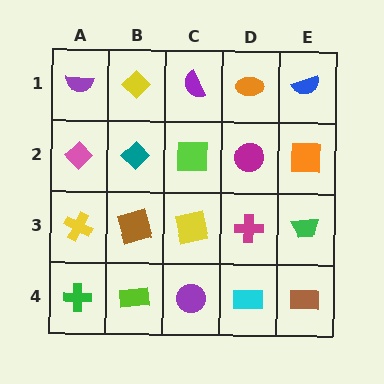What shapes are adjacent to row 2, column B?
A yellow diamond (row 1, column B), a brown square (row 3, column B), a pink diamond (row 2, column A), a lime square (row 2, column C).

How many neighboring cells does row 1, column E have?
2.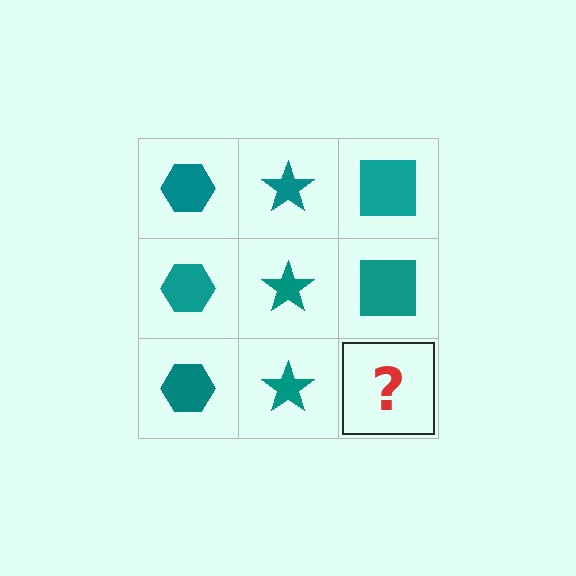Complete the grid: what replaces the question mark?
The question mark should be replaced with a teal square.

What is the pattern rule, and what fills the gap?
The rule is that each column has a consistent shape. The gap should be filled with a teal square.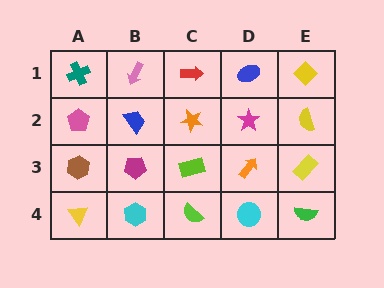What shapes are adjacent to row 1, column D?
A magenta star (row 2, column D), a red arrow (row 1, column C), a yellow diamond (row 1, column E).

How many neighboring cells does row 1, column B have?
3.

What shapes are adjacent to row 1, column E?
A yellow semicircle (row 2, column E), a blue ellipse (row 1, column D).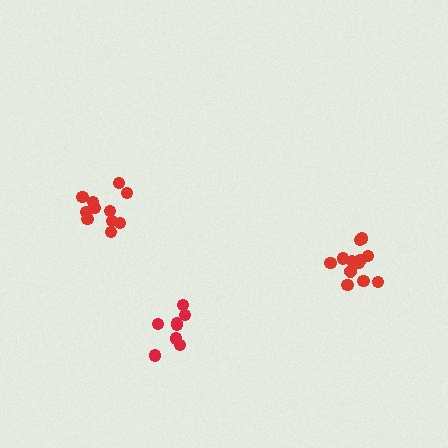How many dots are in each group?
Group 1: 8 dots, Group 2: 11 dots, Group 3: 12 dots (31 total).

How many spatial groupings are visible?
There are 3 spatial groupings.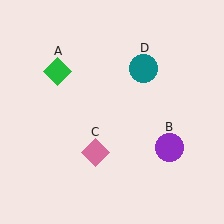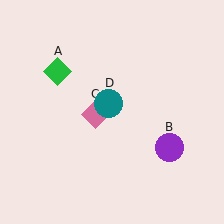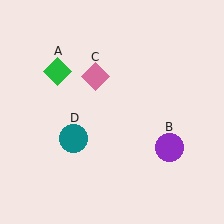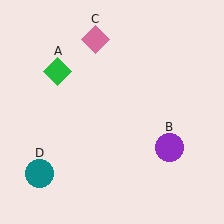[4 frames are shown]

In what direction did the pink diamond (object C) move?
The pink diamond (object C) moved up.